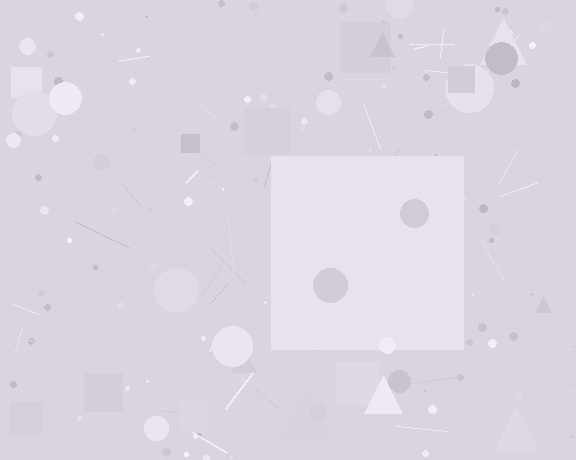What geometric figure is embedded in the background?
A square is embedded in the background.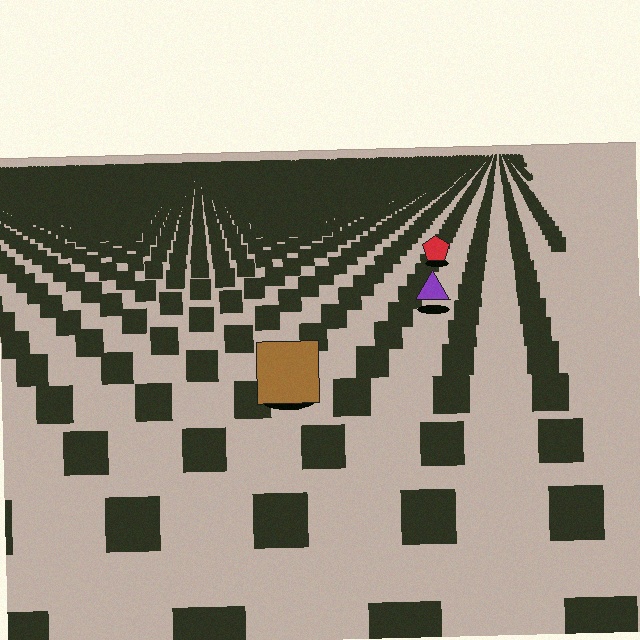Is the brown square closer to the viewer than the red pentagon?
Yes. The brown square is closer — you can tell from the texture gradient: the ground texture is coarser near it.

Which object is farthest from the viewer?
The red pentagon is farthest from the viewer. It appears smaller and the ground texture around it is denser.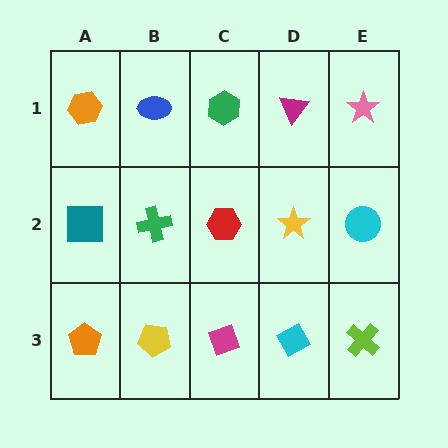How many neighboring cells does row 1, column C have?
3.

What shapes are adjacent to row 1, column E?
A cyan circle (row 2, column E), a magenta triangle (row 1, column D).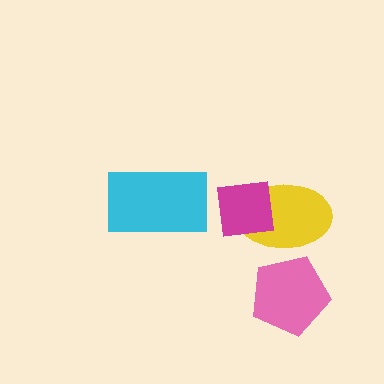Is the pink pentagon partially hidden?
No, no other shape covers it.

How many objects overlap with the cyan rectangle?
0 objects overlap with the cyan rectangle.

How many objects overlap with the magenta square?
1 object overlaps with the magenta square.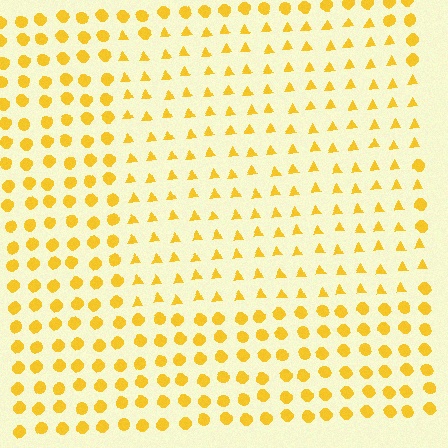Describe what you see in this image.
The image is filled with small yellow elements arranged in a uniform grid. A rectangle-shaped region contains triangles, while the surrounding area contains circles. The boundary is defined purely by the change in element shape.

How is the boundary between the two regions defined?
The boundary is defined by a change in element shape: triangles inside vs. circles outside. All elements share the same color and spacing.